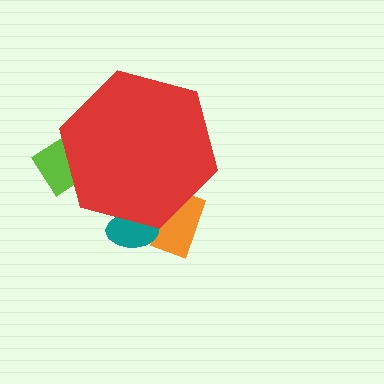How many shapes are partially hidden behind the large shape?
3 shapes are partially hidden.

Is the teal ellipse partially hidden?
Yes, the teal ellipse is partially hidden behind the red hexagon.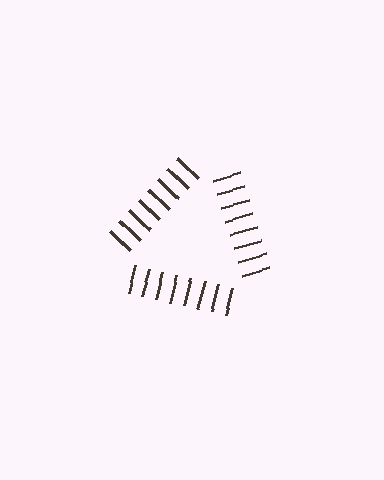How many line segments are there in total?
24 — 8 along each of the 3 edges.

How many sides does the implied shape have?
3 sides — the line-ends trace a triangle.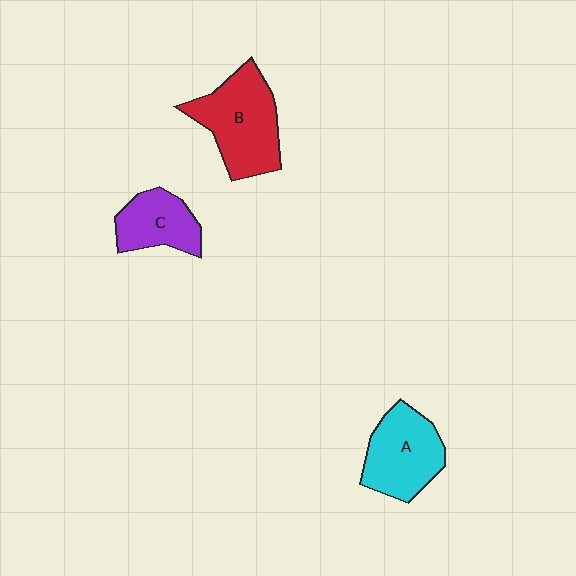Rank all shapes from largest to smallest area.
From largest to smallest: B (red), A (cyan), C (purple).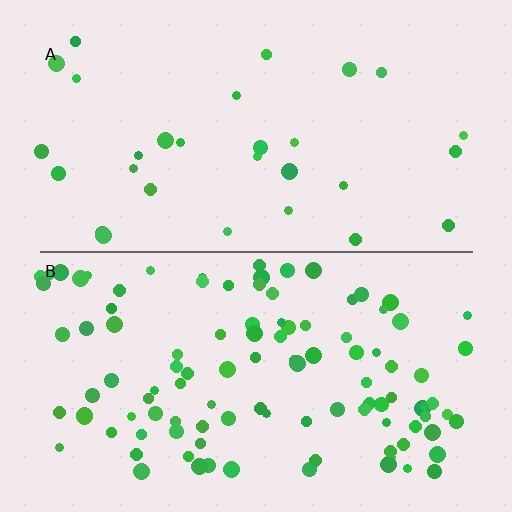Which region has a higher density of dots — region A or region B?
B (the bottom).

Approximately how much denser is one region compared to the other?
Approximately 3.6× — region B over region A.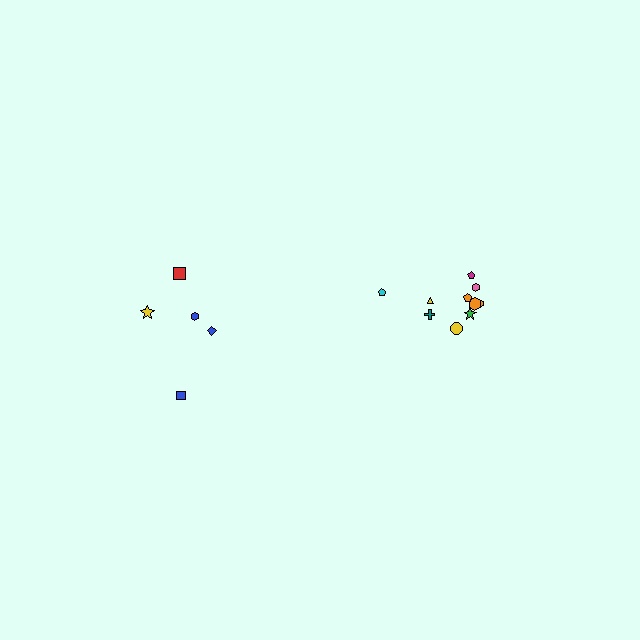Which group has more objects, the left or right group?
The right group.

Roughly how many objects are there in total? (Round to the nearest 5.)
Roughly 15 objects in total.